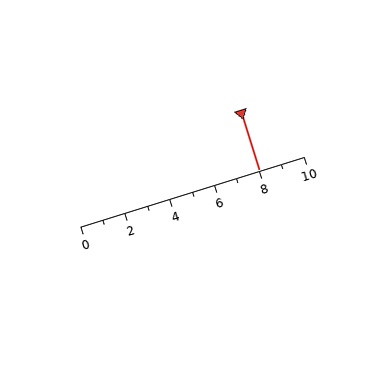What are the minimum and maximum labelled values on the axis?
The axis runs from 0 to 10.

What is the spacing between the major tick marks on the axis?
The major ticks are spaced 2 apart.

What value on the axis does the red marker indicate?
The marker indicates approximately 8.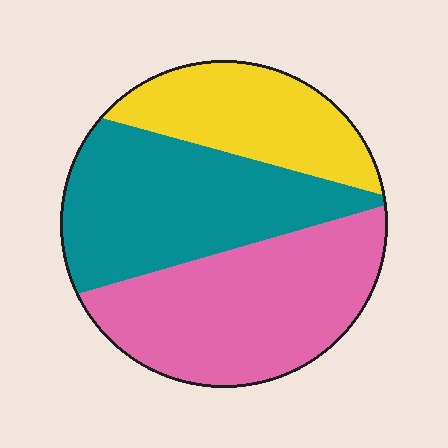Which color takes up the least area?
Yellow, at roughly 25%.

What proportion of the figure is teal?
Teal covers about 35% of the figure.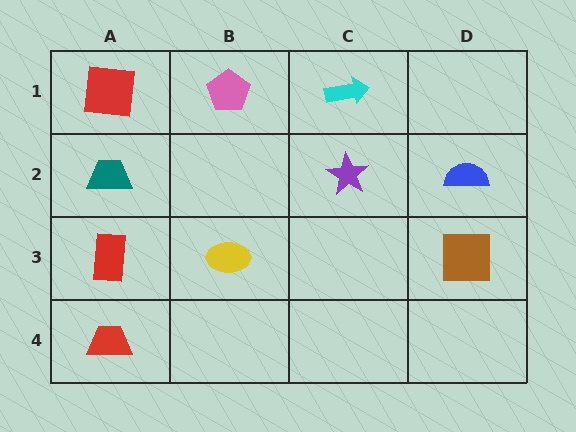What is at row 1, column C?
A cyan arrow.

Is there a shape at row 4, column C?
No, that cell is empty.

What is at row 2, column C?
A purple star.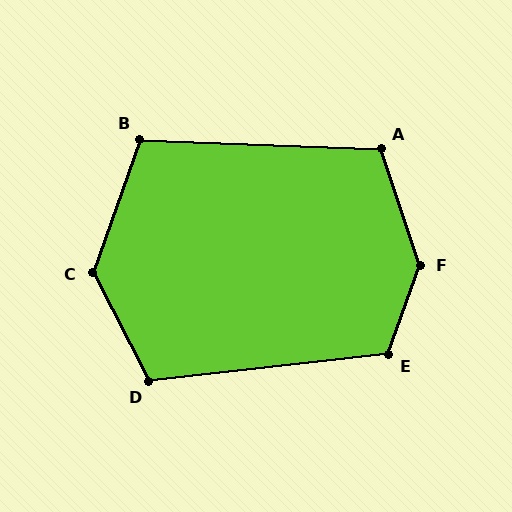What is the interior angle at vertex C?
Approximately 133 degrees (obtuse).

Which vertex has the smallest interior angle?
B, at approximately 107 degrees.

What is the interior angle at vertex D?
Approximately 111 degrees (obtuse).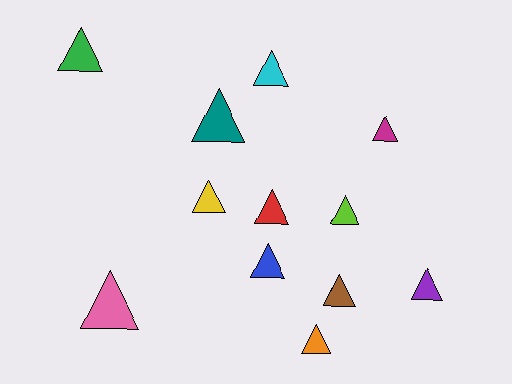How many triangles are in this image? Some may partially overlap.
There are 12 triangles.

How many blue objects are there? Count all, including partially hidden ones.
There is 1 blue object.